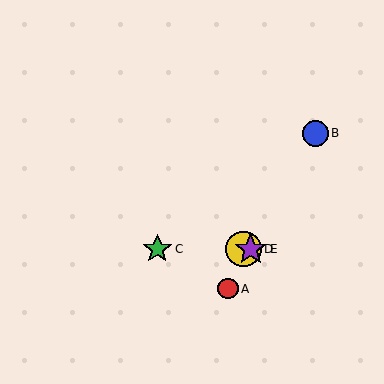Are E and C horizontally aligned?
Yes, both are at y≈249.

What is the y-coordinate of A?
Object A is at y≈289.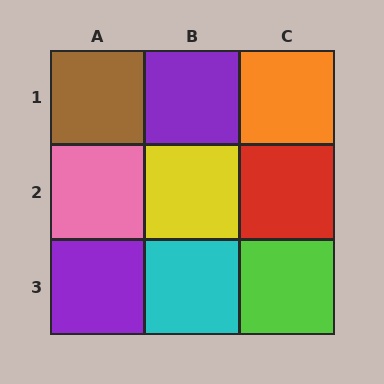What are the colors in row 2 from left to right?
Pink, yellow, red.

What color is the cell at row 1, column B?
Purple.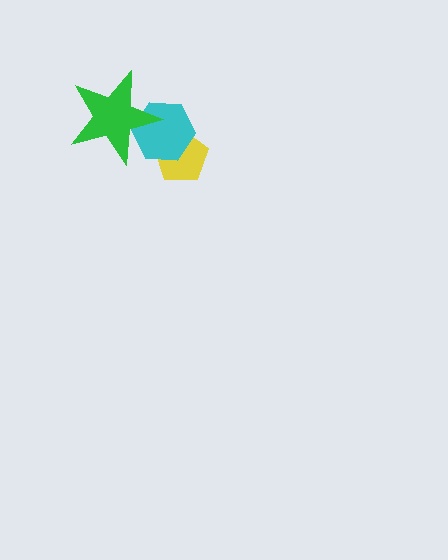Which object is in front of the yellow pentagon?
The cyan hexagon is in front of the yellow pentagon.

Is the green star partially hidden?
No, no other shape covers it.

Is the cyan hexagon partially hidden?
Yes, it is partially covered by another shape.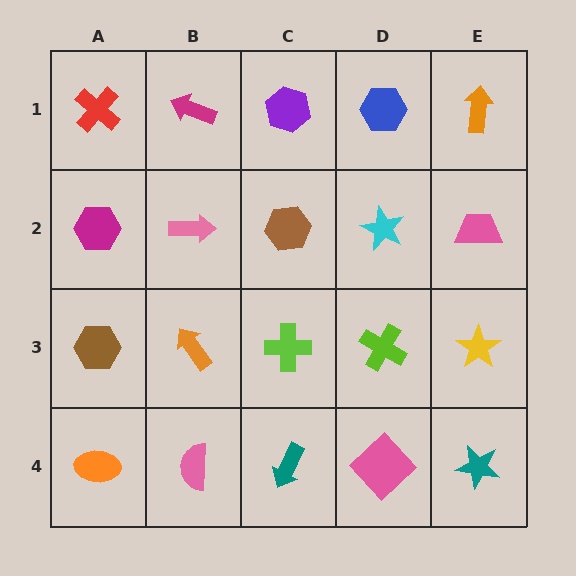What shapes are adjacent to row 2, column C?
A purple hexagon (row 1, column C), a lime cross (row 3, column C), a pink arrow (row 2, column B), a cyan star (row 2, column D).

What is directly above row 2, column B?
A magenta arrow.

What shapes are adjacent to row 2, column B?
A magenta arrow (row 1, column B), an orange arrow (row 3, column B), a magenta hexagon (row 2, column A), a brown hexagon (row 2, column C).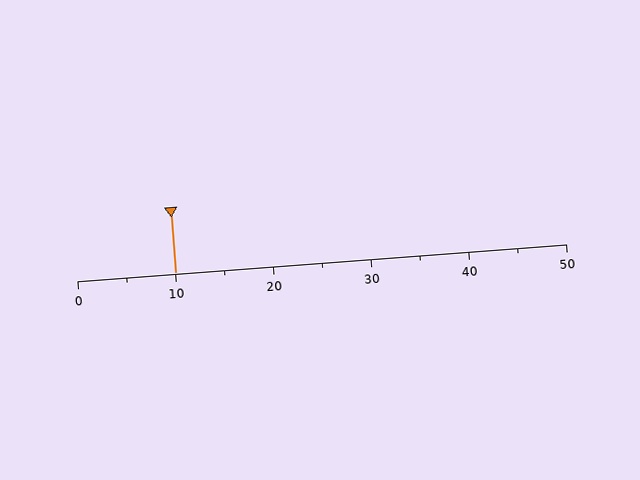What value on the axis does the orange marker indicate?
The marker indicates approximately 10.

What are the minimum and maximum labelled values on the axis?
The axis runs from 0 to 50.